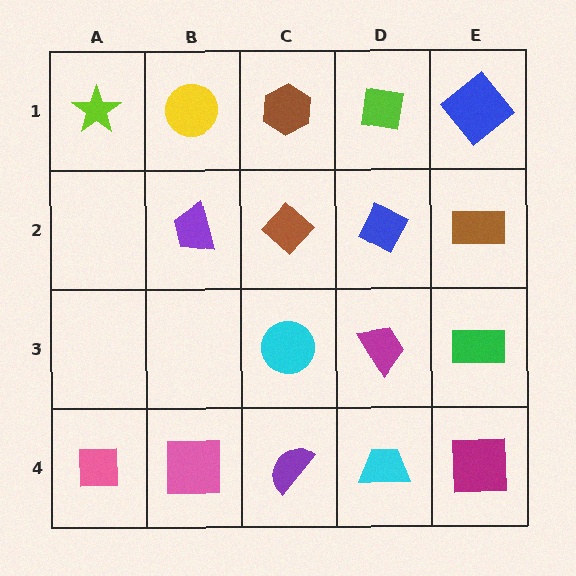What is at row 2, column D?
A blue diamond.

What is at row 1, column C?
A brown hexagon.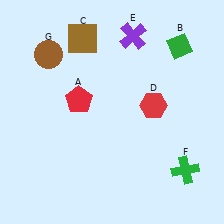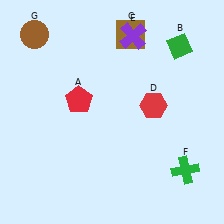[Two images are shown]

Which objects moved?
The objects that moved are: the brown square (C), the brown circle (G).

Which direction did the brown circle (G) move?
The brown circle (G) moved up.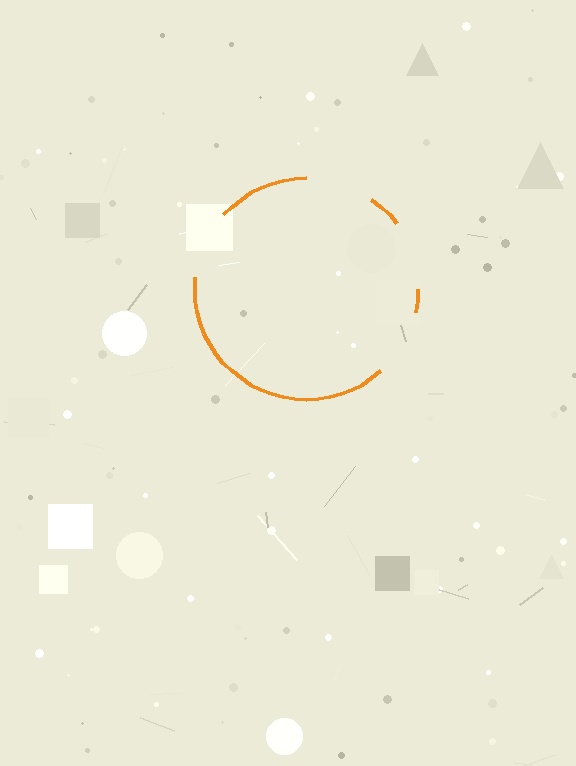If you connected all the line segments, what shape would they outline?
They would outline a circle.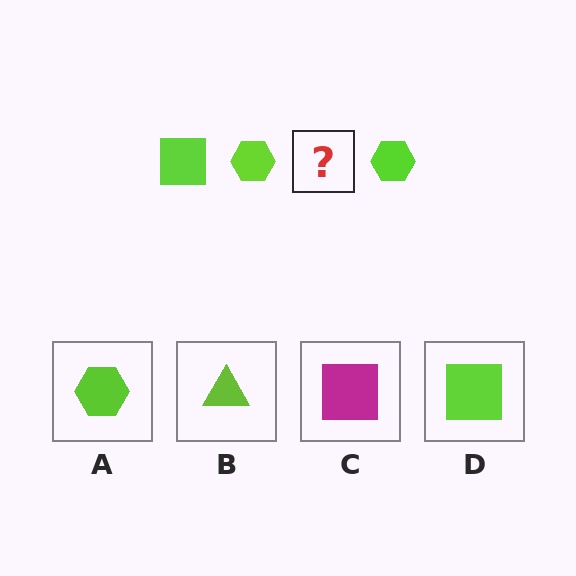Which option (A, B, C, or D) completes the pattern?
D.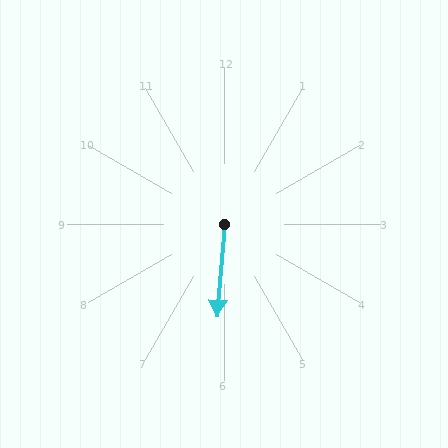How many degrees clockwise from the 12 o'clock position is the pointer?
Approximately 185 degrees.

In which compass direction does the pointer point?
South.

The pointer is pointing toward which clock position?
Roughly 6 o'clock.